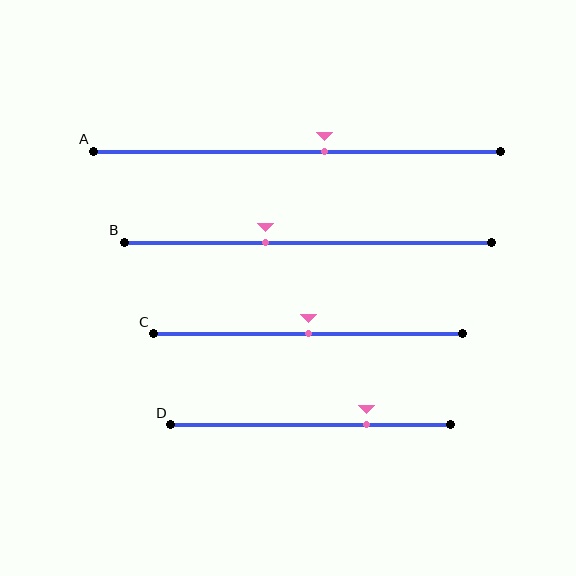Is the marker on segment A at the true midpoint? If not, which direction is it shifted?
No, the marker on segment A is shifted to the right by about 7% of the segment length.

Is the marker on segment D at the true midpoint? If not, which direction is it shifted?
No, the marker on segment D is shifted to the right by about 20% of the segment length.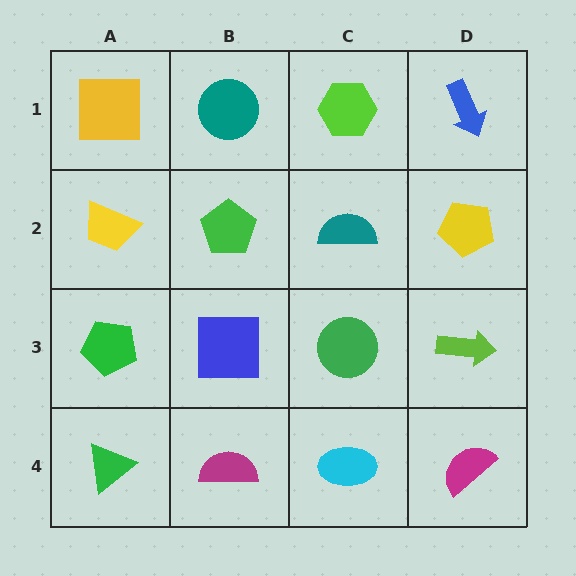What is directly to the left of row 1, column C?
A teal circle.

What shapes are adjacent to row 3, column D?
A yellow pentagon (row 2, column D), a magenta semicircle (row 4, column D), a green circle (row 3, column C).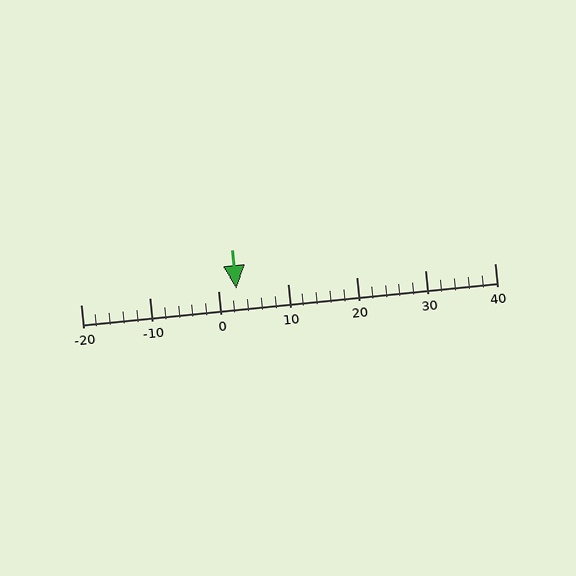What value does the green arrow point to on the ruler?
The green arrow points to approximately 2.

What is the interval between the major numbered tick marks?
The major tick marks are spaced 10 units apart.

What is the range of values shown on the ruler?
The ruler shows values from -20 to 40.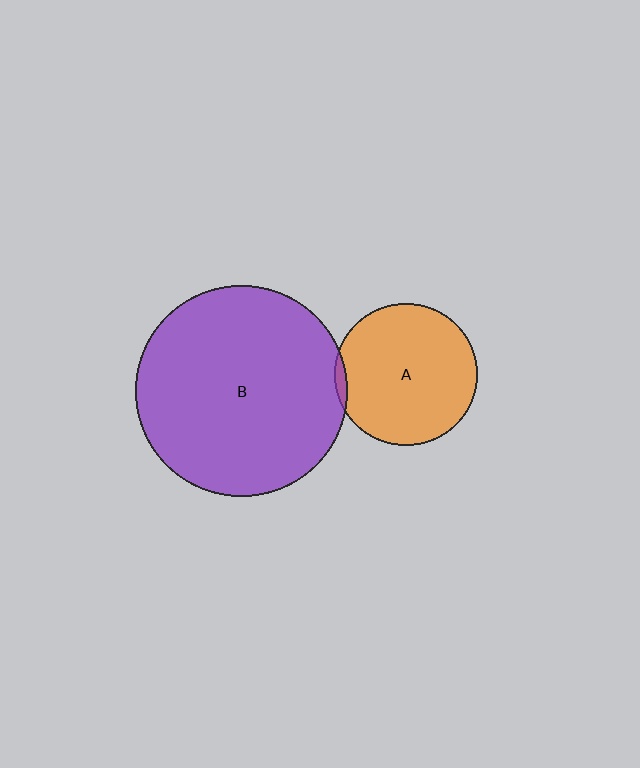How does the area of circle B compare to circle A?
Approximately 2.2 times.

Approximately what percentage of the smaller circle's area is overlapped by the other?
Approximately 5%.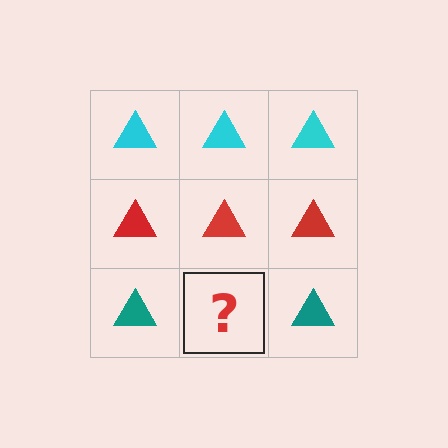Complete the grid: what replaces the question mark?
The question mark should be replaced with a teal triangle.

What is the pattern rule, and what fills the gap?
The rule is that each row has a consistent color. The gap should be filled with a teal triangle.